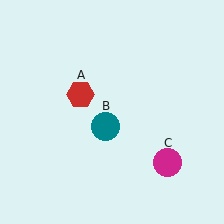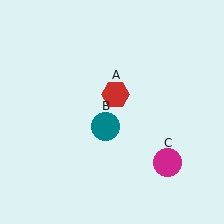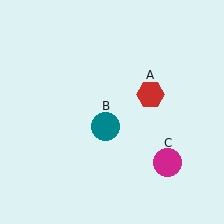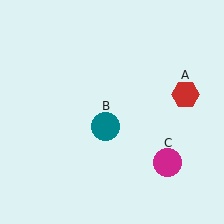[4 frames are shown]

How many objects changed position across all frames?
1 object changed position: red hexagon (object A).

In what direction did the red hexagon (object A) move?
The red hexagon (object A) moved right.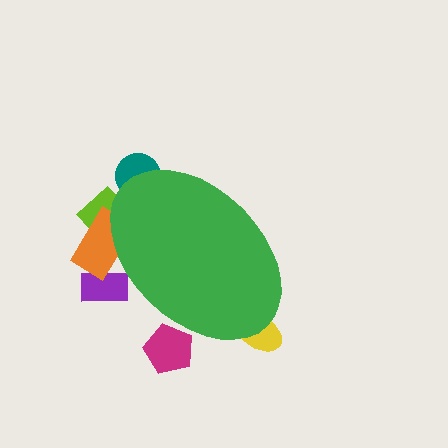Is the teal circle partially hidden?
Yes, the teal circle is partially hidden behind the green ellipse.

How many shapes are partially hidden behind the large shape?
6 shapes are partially hidden.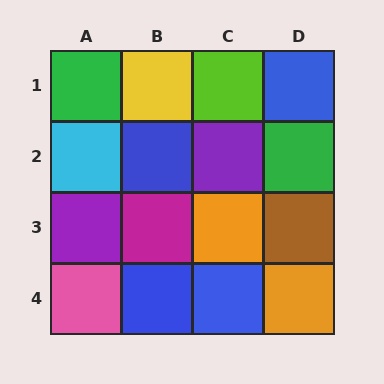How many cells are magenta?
1 cell is magenta.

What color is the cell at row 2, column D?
Green.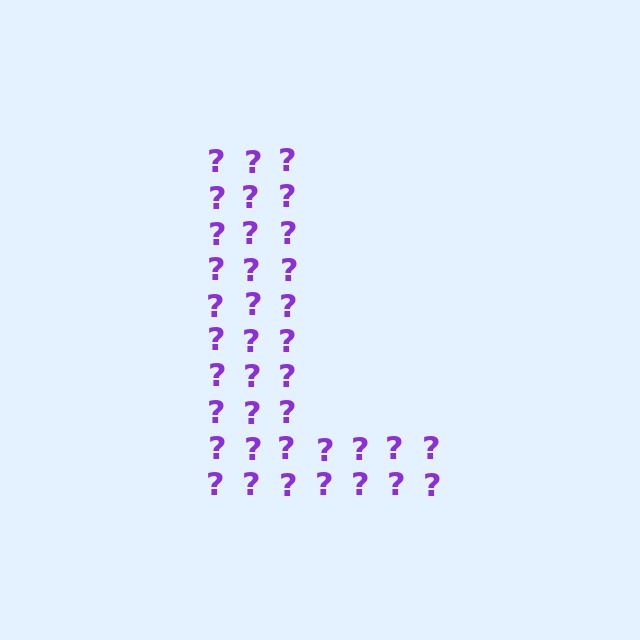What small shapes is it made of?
It is made of small question marks.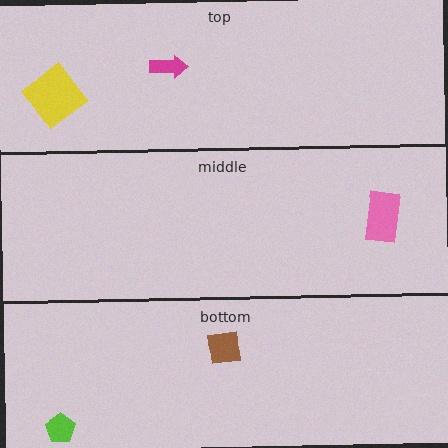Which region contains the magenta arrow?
The top region.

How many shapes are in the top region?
2.